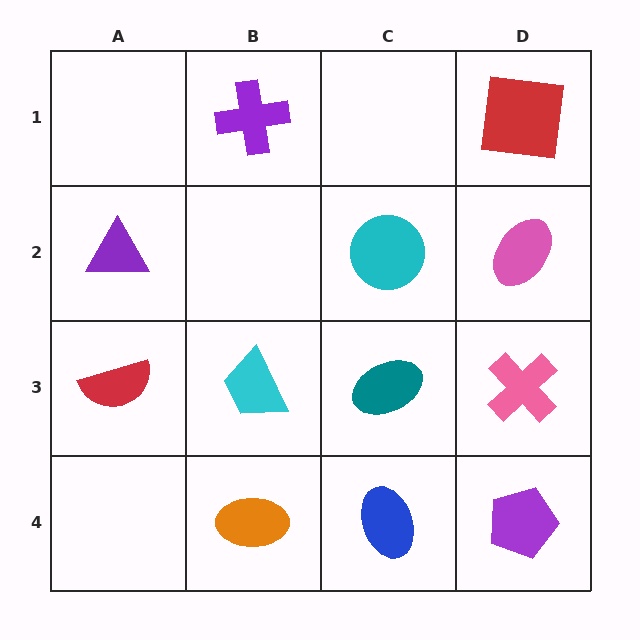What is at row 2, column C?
A cyan circle.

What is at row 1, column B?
A purple cross.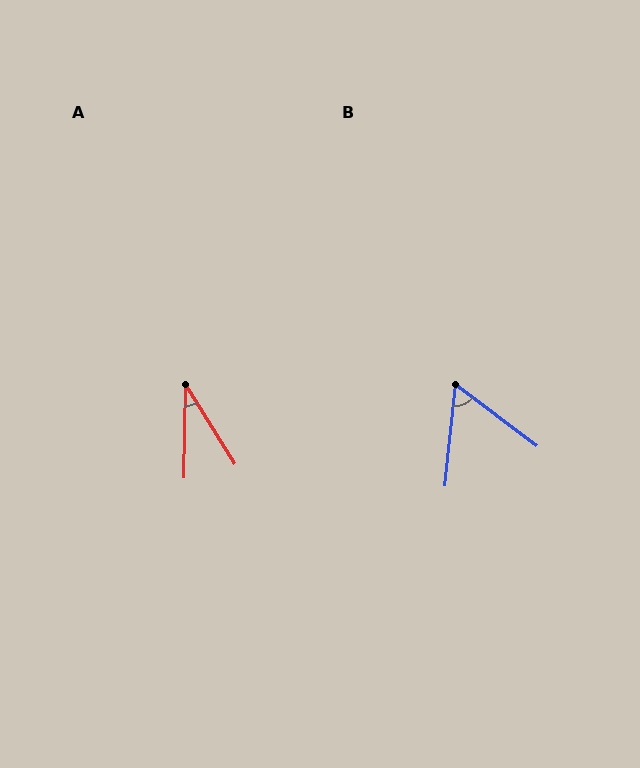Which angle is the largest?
B, at approximately 59 degrees.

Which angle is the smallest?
A, at approximately 33 degrees.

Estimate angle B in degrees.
Approximately 59 degrees.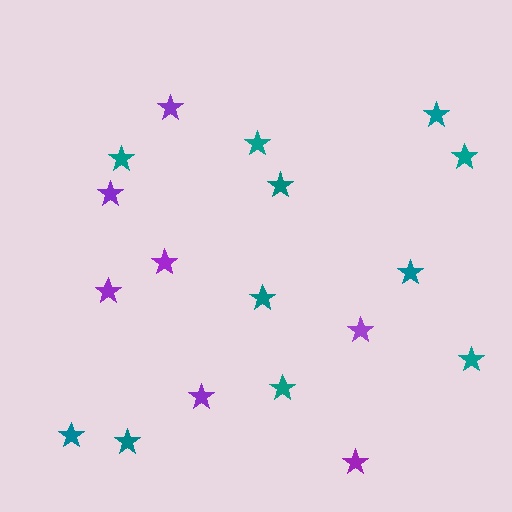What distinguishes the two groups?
There are 2 groups: one group of purple stars (7) and one group of teal stars (11).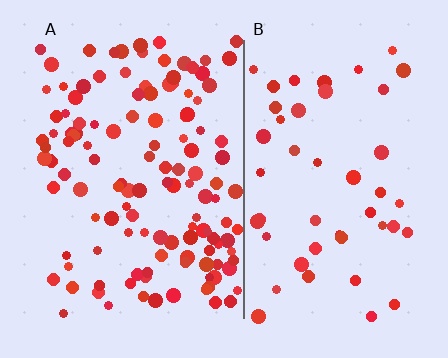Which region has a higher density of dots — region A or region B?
A (the left).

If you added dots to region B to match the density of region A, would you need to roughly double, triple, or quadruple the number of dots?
Approximately triple.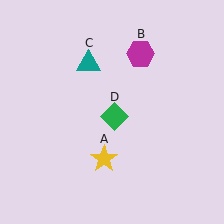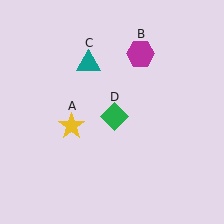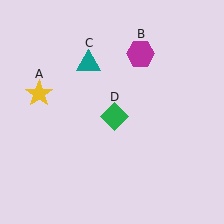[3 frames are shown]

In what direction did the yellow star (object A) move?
The yellow star (object A) moved up and to the left.